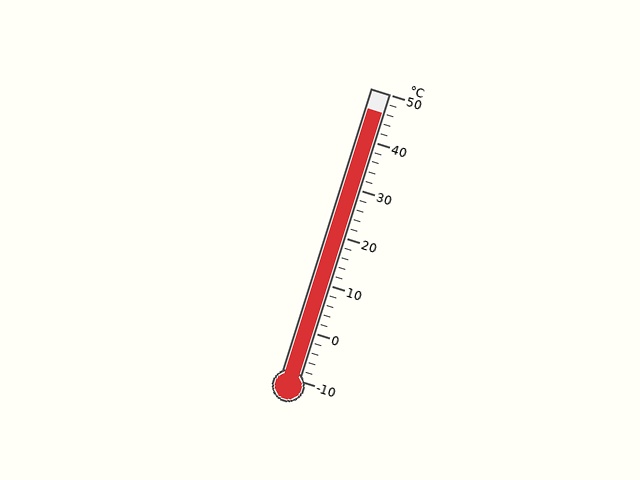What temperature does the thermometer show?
The thermometer shows approximately 46°C.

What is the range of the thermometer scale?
The thermometer scale ranges from -10°C to 50°C.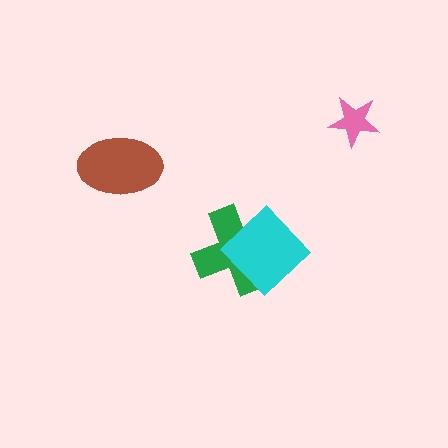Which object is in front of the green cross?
The cyan diamond is in front of the green cross.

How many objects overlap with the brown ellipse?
0 objects overlap with the brown ellipse.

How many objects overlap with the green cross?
1 object overlaps with the green cross.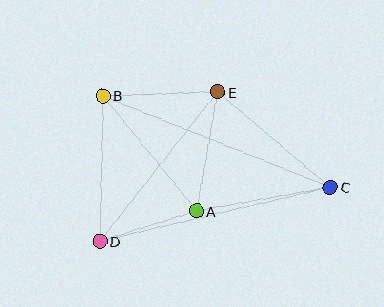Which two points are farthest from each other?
Points B and C are farthest from each other.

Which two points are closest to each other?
Points A and D are closest to each other.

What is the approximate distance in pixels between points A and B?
The distance between A and B is approximately 148 pixels.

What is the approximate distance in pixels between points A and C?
The distance between A and C is approximately 136 pixels.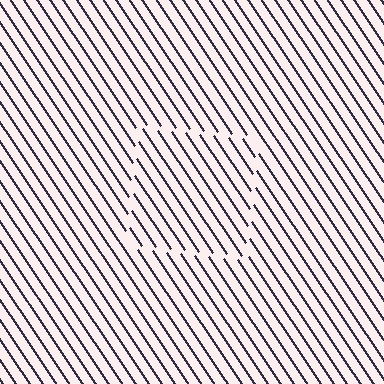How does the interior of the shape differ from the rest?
The interior of the shape contains the same grating, shifted by half a period — the contour is defined by the phase discontinuity where line-ends from the inner and outer gratings abut.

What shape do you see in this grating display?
An illusory square. The interior of the shape contains the same grating, shifted by half a period — the contour is defined by the phase discontinuity where line-ends from the inner and outer gratings abut.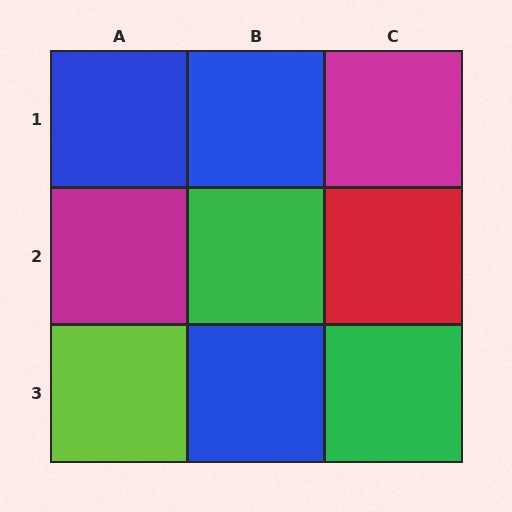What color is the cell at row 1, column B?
Blue.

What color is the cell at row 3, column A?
Lime.